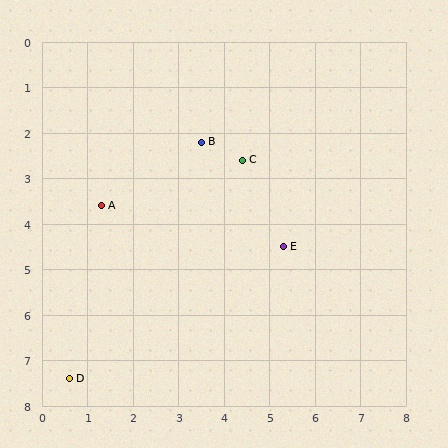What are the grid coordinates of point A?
Point A is at approximately (1.3, 3.6).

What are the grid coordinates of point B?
Point B is at approximately (3.5, 2.2).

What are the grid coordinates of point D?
Point D is at approximately (0.6, 7.4).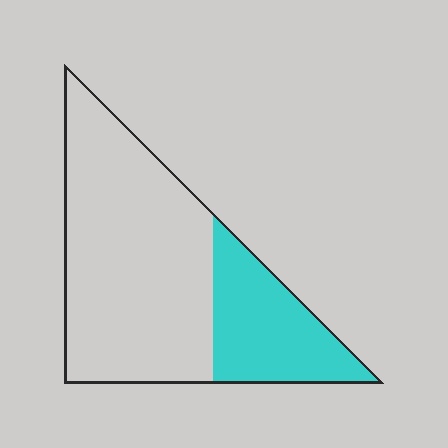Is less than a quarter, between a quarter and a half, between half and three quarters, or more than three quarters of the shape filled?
Between a quarter and a half.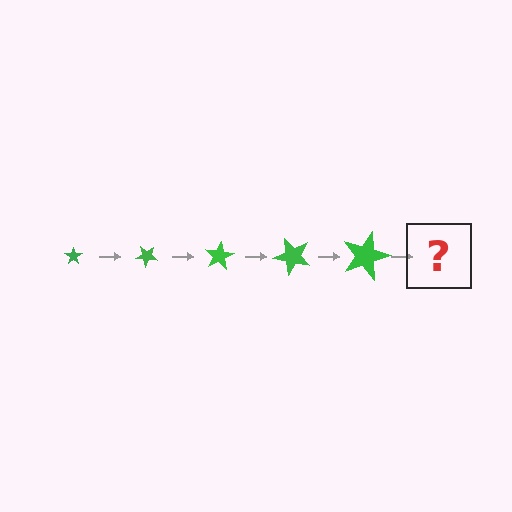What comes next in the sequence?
The next element should be a star, larger than the previous one and rotated 200 degrees from the start.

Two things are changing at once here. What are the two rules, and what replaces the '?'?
The two rules are that the star grows larger each step and it rotates 40 degrees each step. The '?' should be a star, larger than the previous one and rotated 200 degrees from the start.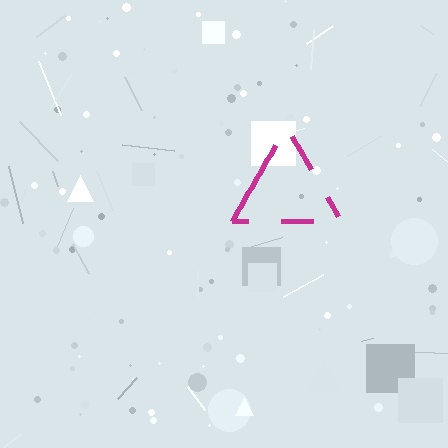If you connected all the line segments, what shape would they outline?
They would outline a triangle.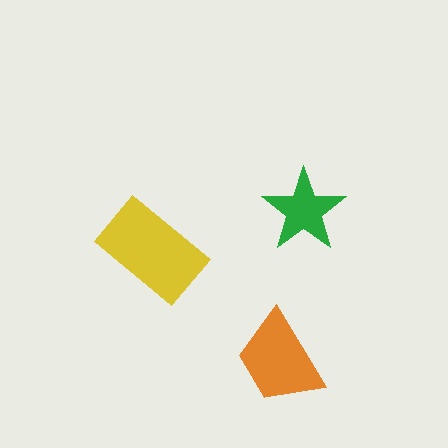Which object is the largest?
The yellow rectangle.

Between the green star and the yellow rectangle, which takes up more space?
The yellow rectangle.